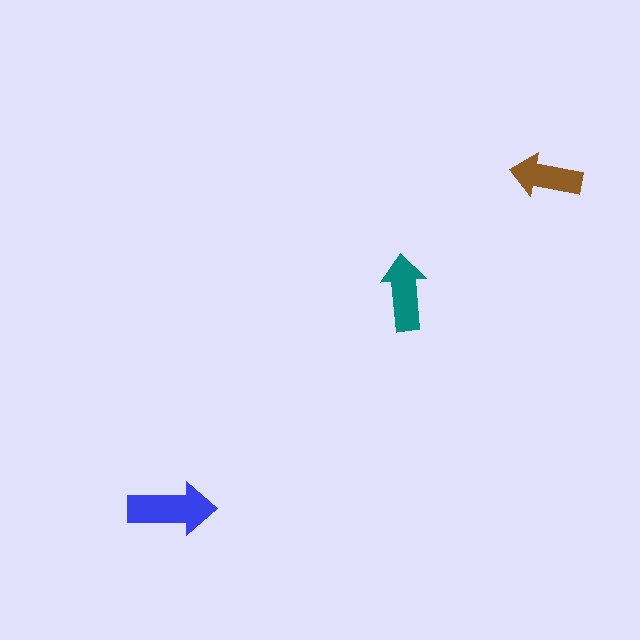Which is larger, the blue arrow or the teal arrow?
The blue one.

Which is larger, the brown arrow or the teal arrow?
The teal one.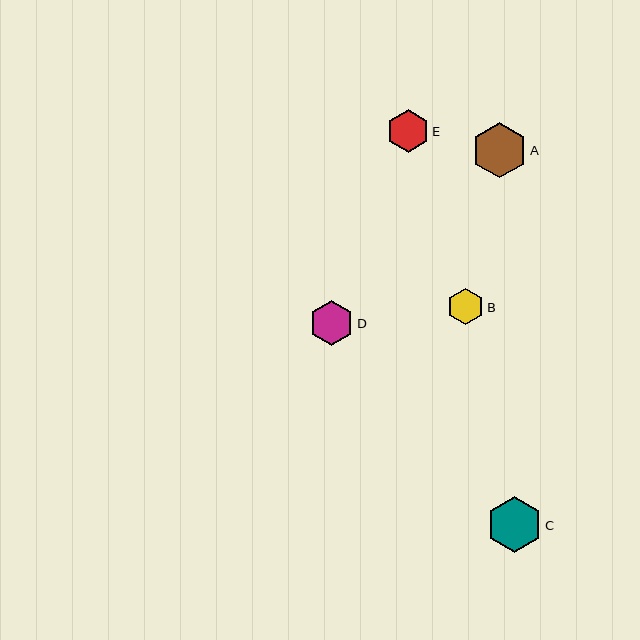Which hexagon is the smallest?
Hexagon B is the smallest with a size of approximately 36 pixels.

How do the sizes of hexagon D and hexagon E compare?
Hexagon D and hexagon E are approximately the same size.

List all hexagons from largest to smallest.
From largest to smallest: A, C, D, E, B.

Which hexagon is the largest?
Hexagon A is the largest with a size of approximately 55 pixels.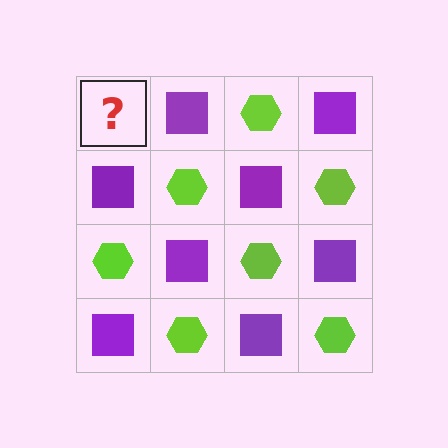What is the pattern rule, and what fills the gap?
The rule is that it alternates lime hexagon and purple square in a checkerboard pattern. The gap should be filled with a lime hexagon.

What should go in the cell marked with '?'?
The missing cell should contain a lime hexagon.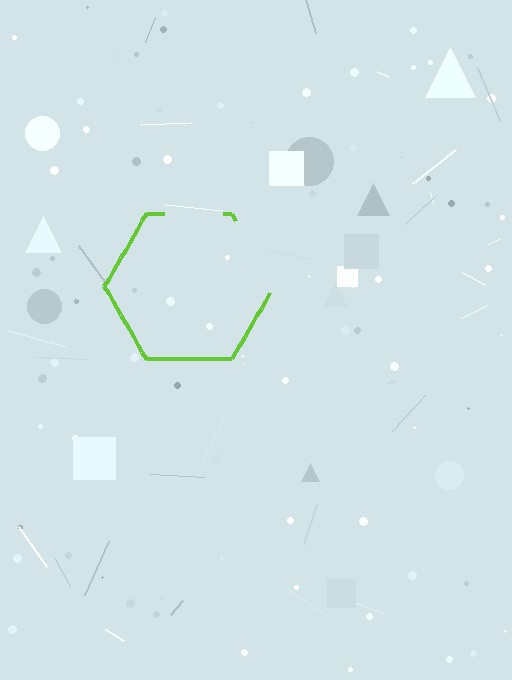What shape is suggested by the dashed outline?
The dashed outline suggests a hexagon.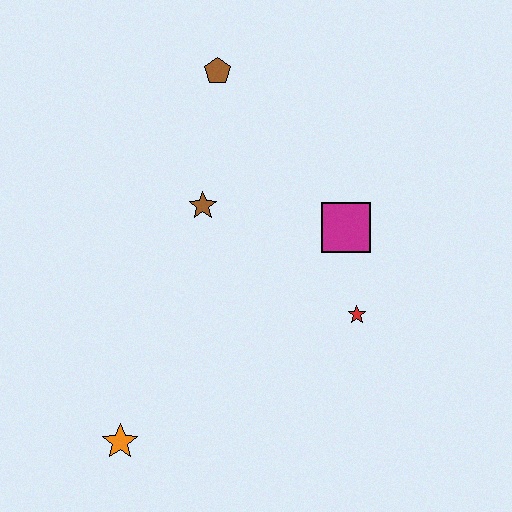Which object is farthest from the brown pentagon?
The orange star is farthest from the brown pentagon.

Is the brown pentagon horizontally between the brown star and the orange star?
No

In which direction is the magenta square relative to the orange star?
The magenta square is to the right of the orange star.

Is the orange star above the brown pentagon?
No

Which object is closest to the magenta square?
The red star is closest to the magenta square.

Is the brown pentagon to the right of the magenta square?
No